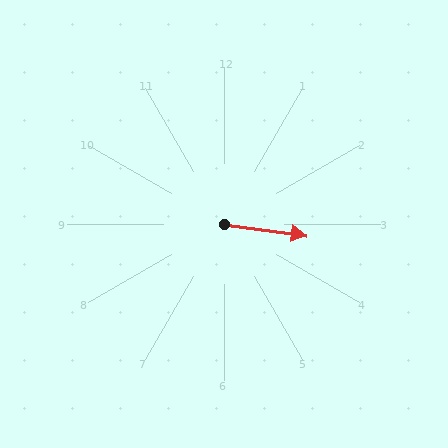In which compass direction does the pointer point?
East.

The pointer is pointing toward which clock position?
Roughly 3 o'clock.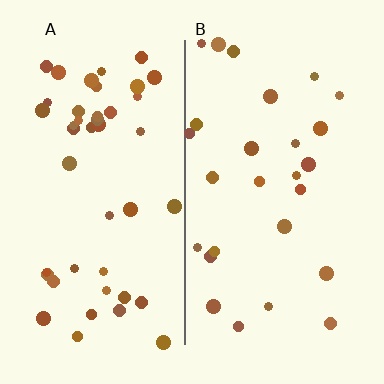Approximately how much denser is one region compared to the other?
Approximately 1.7× — region A over region B.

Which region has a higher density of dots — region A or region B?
A (the left).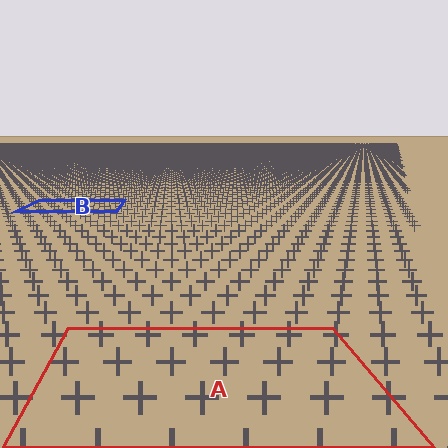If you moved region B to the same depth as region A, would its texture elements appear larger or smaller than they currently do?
They would appear larger. At a closer depth, the same texture elements are projected at a bigger on-screen size.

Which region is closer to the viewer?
Region A is closer. The texture elements there are larger and more spread out.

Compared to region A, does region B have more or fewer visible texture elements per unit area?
Region B has more texture elements per unit area — they are packed more densely because it is farther away.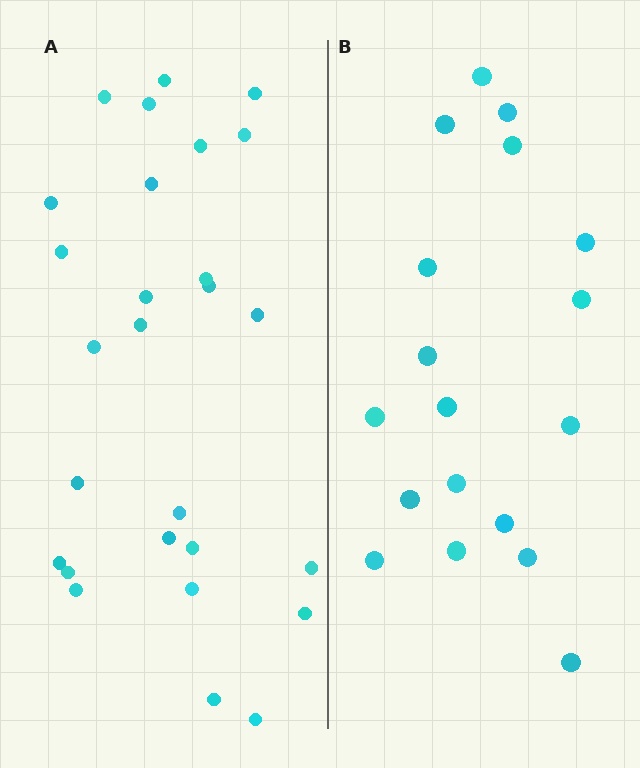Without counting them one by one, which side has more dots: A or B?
Region A (the left region) has more dots.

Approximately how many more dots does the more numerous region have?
Region A has roughly 8 or so more dots than region B.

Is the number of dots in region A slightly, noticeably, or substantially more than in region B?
Region A has substantially more. The ratio is roughly 1.5 to 1.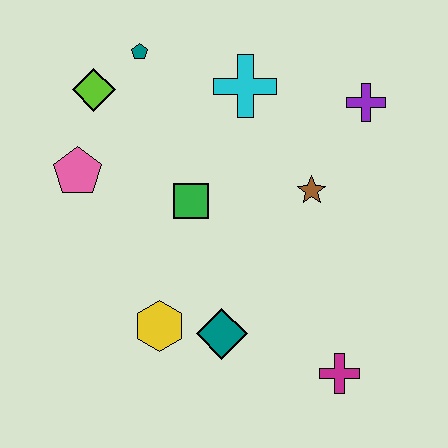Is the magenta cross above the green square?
No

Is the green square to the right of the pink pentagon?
Yes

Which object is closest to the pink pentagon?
The lime diamond is closest to the pink pentagon.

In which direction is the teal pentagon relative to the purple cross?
The teal pentagon is to the left of the purple cross.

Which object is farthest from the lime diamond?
The magenta cross is farthest from the lime diamond.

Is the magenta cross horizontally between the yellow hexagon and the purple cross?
Yes